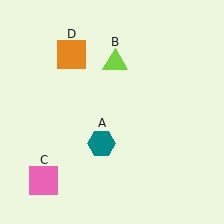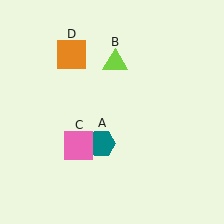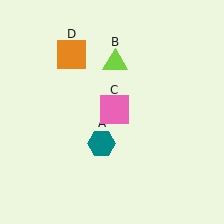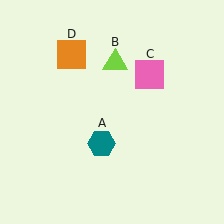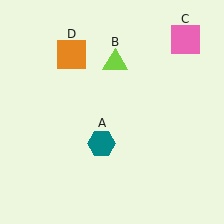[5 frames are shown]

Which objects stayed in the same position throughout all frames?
Teal hexagon (object A) and lime triangle (object B) and orange square (object D) remained stationary.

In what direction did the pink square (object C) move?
The pink square (object C) moved up and to the right.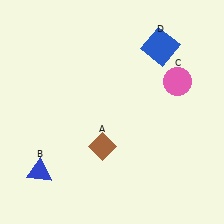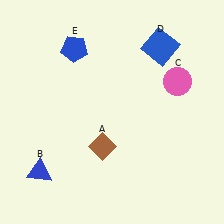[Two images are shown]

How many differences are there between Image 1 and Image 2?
There is 1 difference between the two images.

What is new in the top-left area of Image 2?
A blue pentagon (E) was added in the top-left area of Image 2.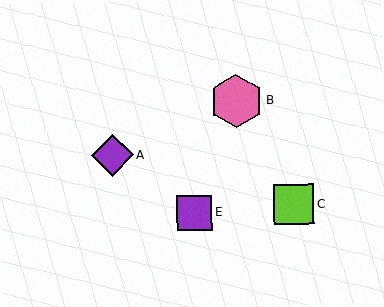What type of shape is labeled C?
Shape C is a lime square.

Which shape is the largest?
The pink hexagon (labeled B) is the largest.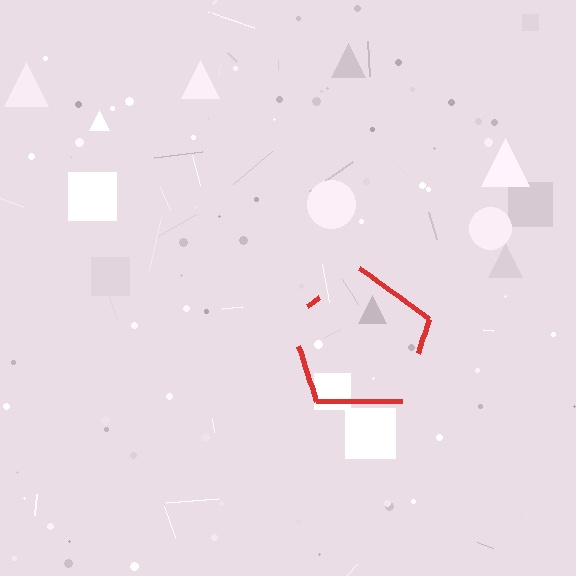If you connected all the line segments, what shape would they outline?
They would outline a pentagon.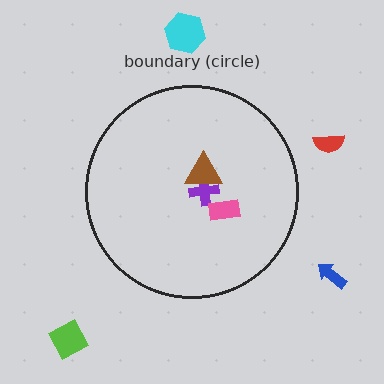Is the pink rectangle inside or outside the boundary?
Inside.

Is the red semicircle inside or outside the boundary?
Outside.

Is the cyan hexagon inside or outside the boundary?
Outside.